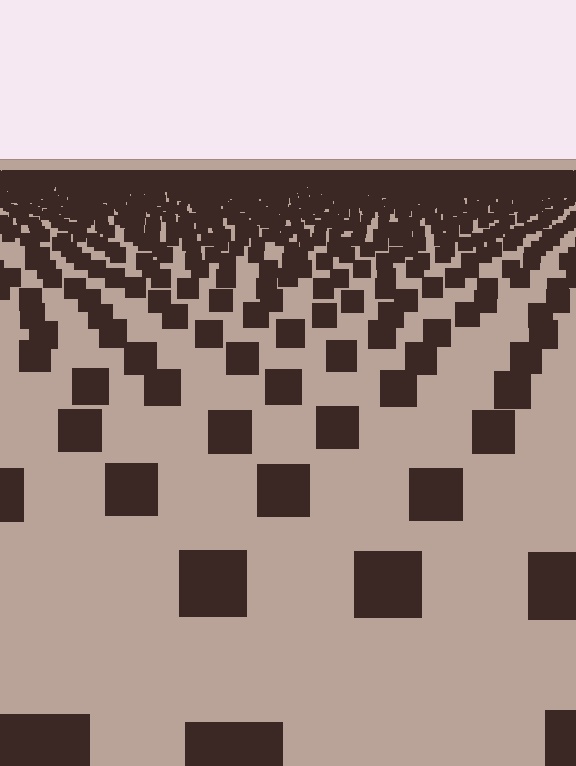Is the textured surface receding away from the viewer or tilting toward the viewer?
The surface is receding away from the viewer. Texture elements get smaller and denser toward the top.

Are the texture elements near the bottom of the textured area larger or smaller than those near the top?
Larger. Near the bottom, elements are closer to the viewer and appear at a bigger on-screen size.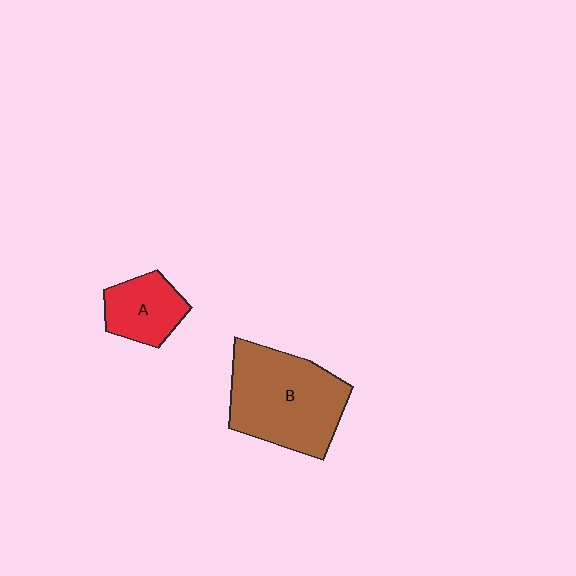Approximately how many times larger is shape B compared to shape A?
Approximately 2.2 times.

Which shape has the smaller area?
Shape A (red).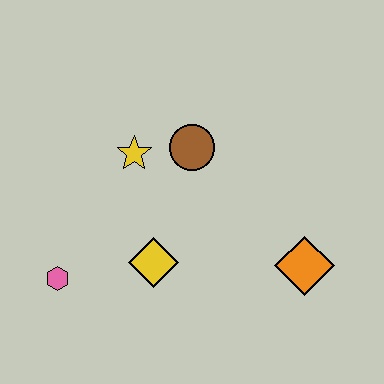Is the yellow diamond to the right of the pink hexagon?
Yes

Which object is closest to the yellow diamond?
The pink hexagon is closest to the yellow diamond.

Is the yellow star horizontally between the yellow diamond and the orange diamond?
No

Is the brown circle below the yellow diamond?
No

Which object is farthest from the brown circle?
The pink hexagon is farthest from the brown circle.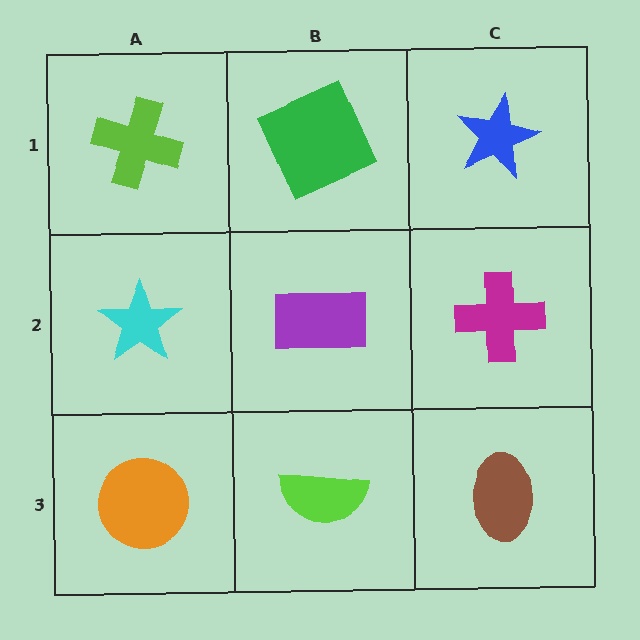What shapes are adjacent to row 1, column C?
A magenta cross (row 2, column C), a green square (row 1, column B).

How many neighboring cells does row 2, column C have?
3.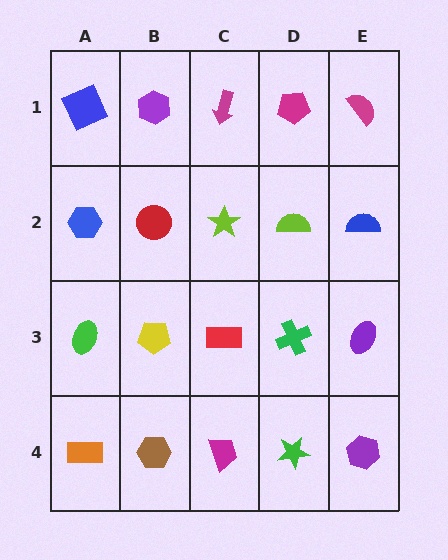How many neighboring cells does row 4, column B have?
3.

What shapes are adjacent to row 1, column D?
A lime semicircle (row 2, column D), a magenta arrow (row 1, column C), a magenta semicircle (row 1, column E).